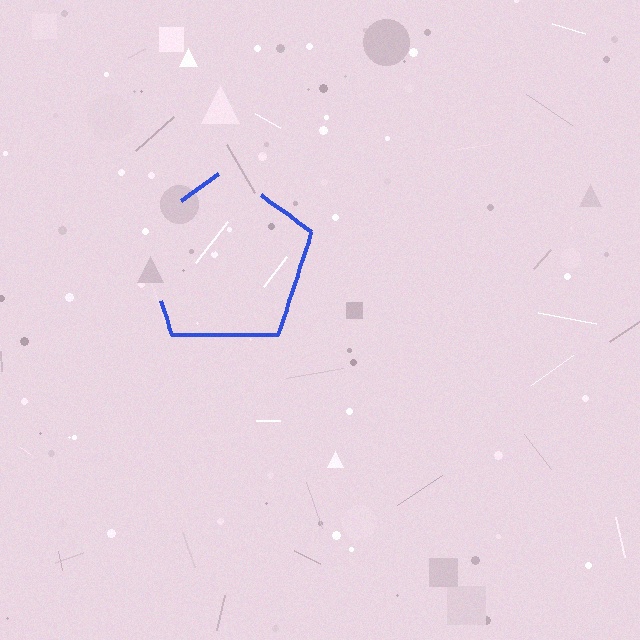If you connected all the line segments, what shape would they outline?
They would outline a pentagon.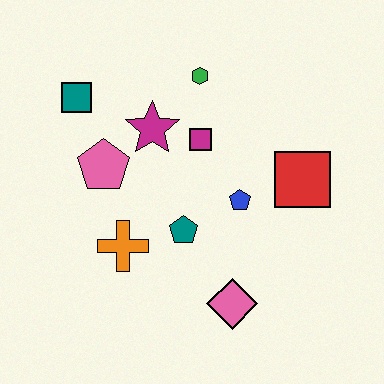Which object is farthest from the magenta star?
The pink diamond is farthest from the magenta star.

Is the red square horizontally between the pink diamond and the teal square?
No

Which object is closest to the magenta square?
The magenta star is closest to the magenta square.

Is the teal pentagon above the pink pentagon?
No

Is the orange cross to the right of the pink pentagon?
Yes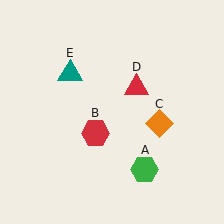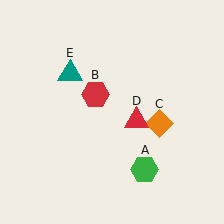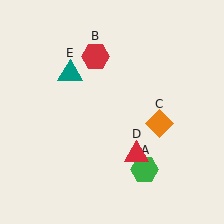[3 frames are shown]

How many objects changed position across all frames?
2 objects changed position: red hexagon (object B), red triangle (object D).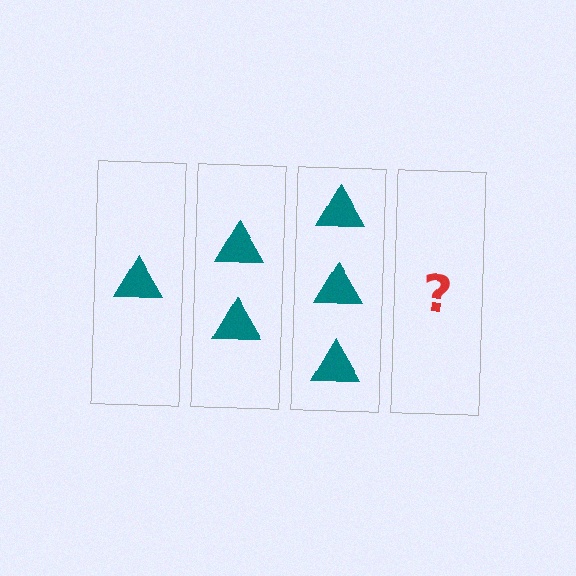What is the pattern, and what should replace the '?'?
The pattern is that each step adds one more triangle. The '?' should be 4 triangles.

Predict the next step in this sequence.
The next step is 4 triangles.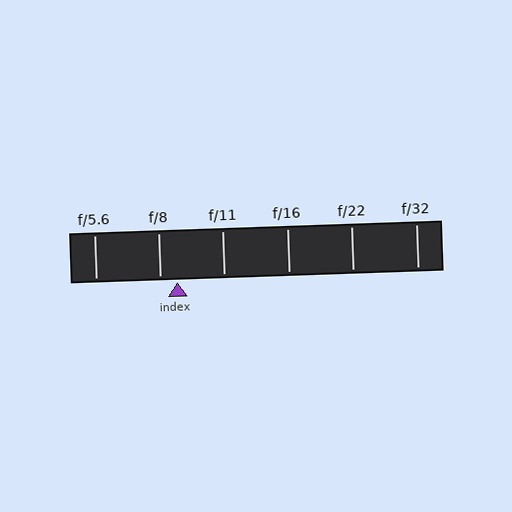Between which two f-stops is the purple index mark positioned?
The index mark is between f/8 and f/11.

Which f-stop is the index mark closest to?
The index mark is closest to f/8.